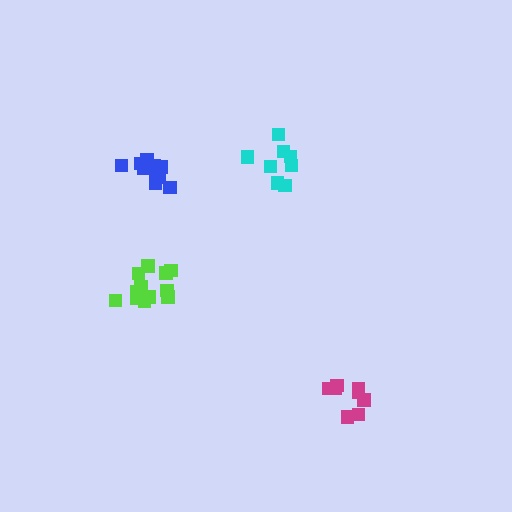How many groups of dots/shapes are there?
There are 4 groups.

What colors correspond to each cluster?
The clusters are colored: cyan, lime, blue, magenta.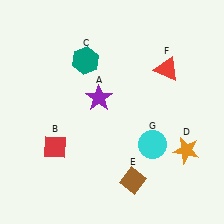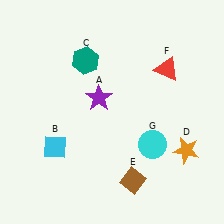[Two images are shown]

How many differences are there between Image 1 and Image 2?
There is 1 difference between the two images.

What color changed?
The diamond (B) changed from red in Image 1 to cyan in Image 2.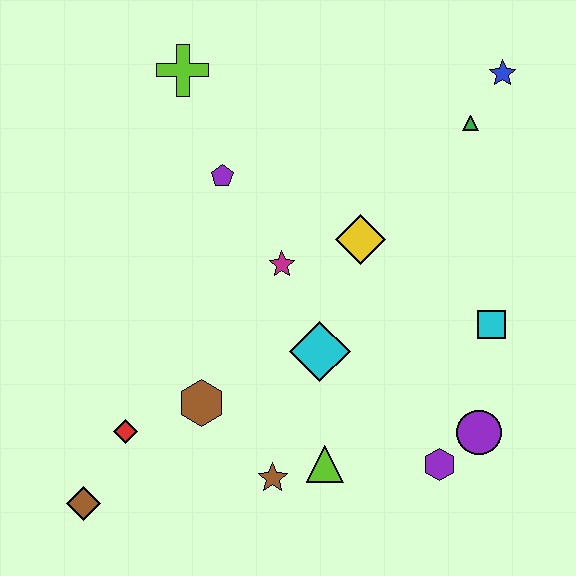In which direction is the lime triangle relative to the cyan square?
The lime triangle is to the left of the cyan square.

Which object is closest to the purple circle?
The purple hexagon is closest to the purple circle.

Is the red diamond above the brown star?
Yes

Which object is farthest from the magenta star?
The brown diamond is farthest from the magenta star.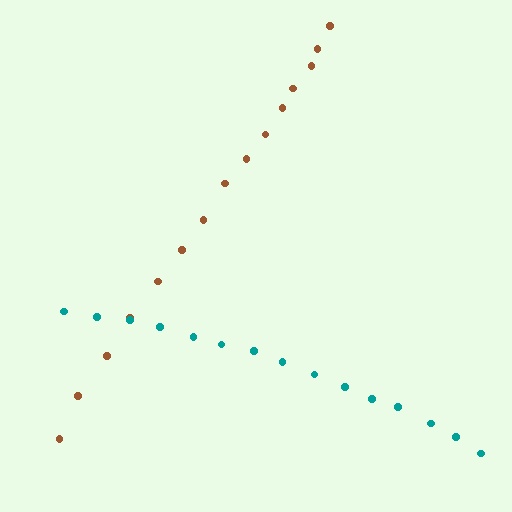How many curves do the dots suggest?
There are 2 distinct paths.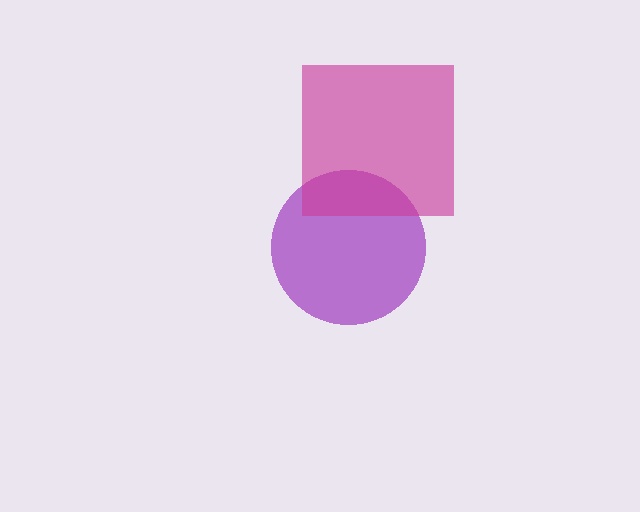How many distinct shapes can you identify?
There are 2 distinct shapes: a purple circle, a magenta square.